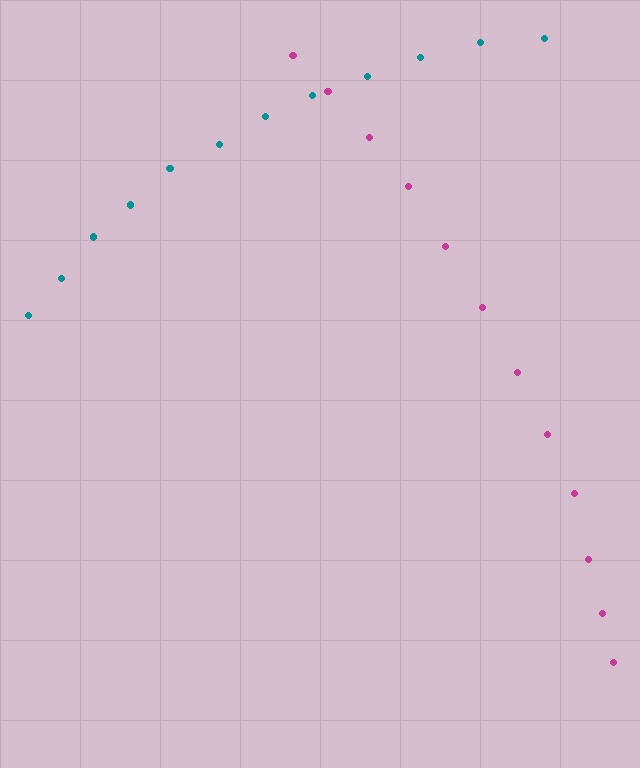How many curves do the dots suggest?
There are 2 distinct paths.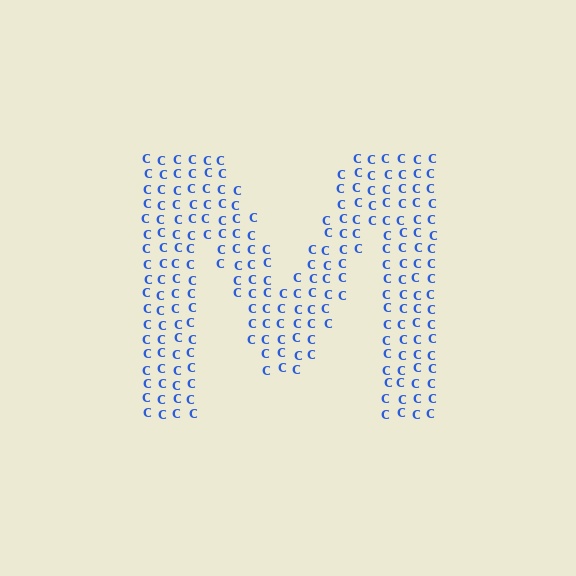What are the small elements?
The small elements are letter C's.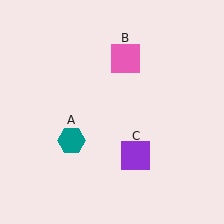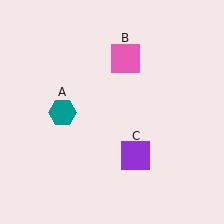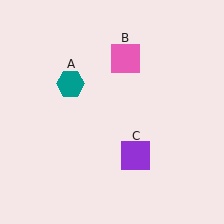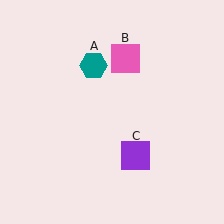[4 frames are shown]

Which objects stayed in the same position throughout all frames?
Pink square (object B) and purple square (object C) remained stationary.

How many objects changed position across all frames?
1 object changed position: teal hexagon (object A).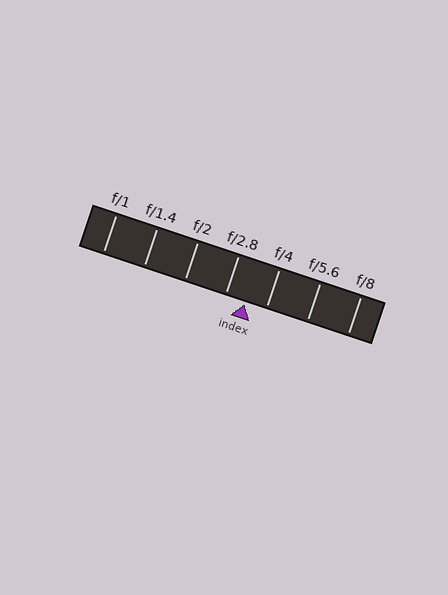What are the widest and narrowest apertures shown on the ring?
The widest aperture shown is f/1 and the narrowest is f/8.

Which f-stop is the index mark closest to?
The index mark is closest to f/2.8.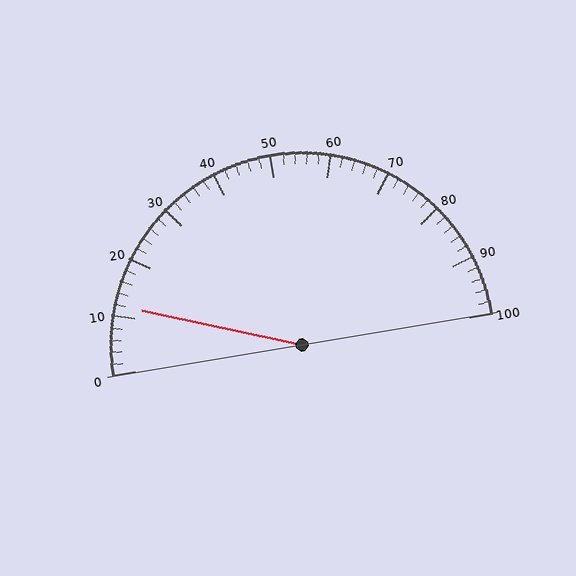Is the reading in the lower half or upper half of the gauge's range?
The reading is in the lower half of the range (0 to 100).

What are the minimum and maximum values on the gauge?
The gauge ranges from 0 to 100.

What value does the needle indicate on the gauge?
The needle indicates approximately 12.